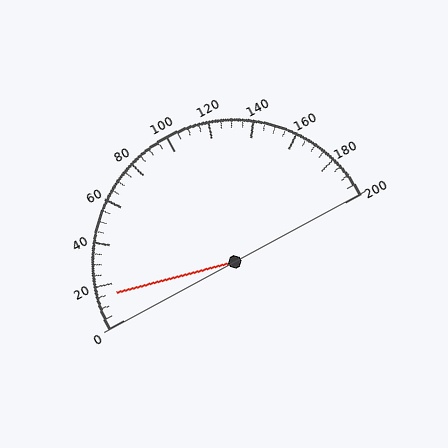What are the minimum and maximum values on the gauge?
The gauge ranges from 0 to 200.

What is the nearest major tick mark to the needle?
The nearest major tick mark is 20.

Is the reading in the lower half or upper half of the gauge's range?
The reading is in the lower half of the range (0 to 200).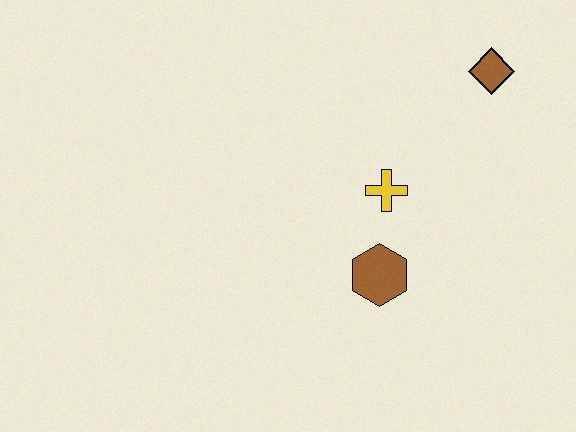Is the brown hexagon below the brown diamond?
Yes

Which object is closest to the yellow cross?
The brown hexagon is closest to the yellow cross.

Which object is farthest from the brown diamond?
The brown hexagon is farthest from the brown diamond.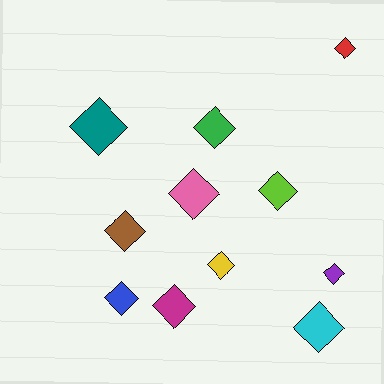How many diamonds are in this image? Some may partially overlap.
There are 11 diamonds.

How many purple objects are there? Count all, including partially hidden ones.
There is 1 purple object.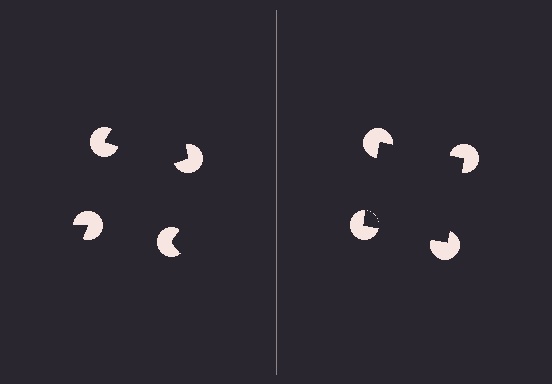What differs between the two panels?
The pac-man discs are positioned identically on both sides; only the wedge orientations differ. On the right they align to a square; on the left they are misaligned.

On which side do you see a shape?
An illusory square appears on the right side. On the left side the wedge cuts are rotated, so no coherent shape forms.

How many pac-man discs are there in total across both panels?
8 — 4 on each side.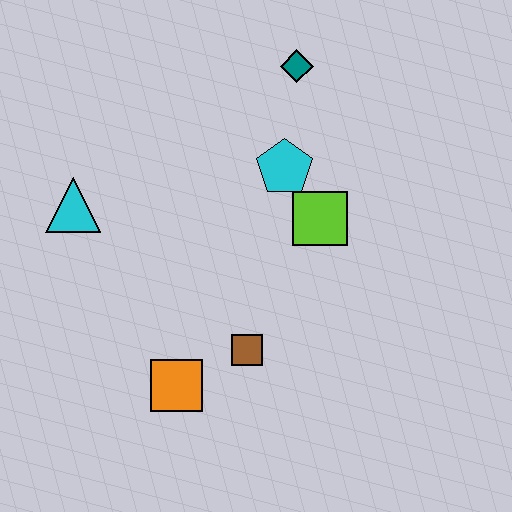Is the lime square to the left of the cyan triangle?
No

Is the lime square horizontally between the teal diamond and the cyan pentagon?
No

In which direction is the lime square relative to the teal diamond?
The lime square is below the teal diamond.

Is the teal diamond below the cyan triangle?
No